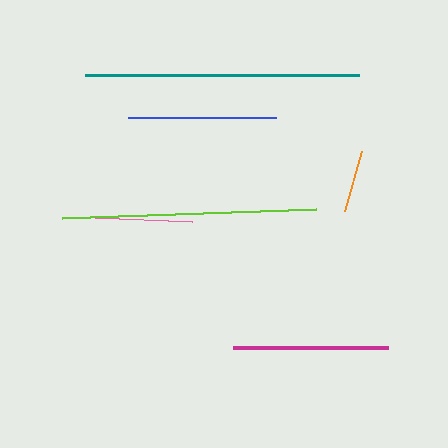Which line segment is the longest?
The teal line is the longest at approximately 273 pixels.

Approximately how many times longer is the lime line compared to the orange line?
The lime line is approximately 4.1 times the length of the orange line.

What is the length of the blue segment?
The blue segment is approximately 148 pixels long.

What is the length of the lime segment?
The lime segment is approximately 254 pixels long.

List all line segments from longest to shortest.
From longest to shortest: teal, lime, magenta, blue, pink, orange.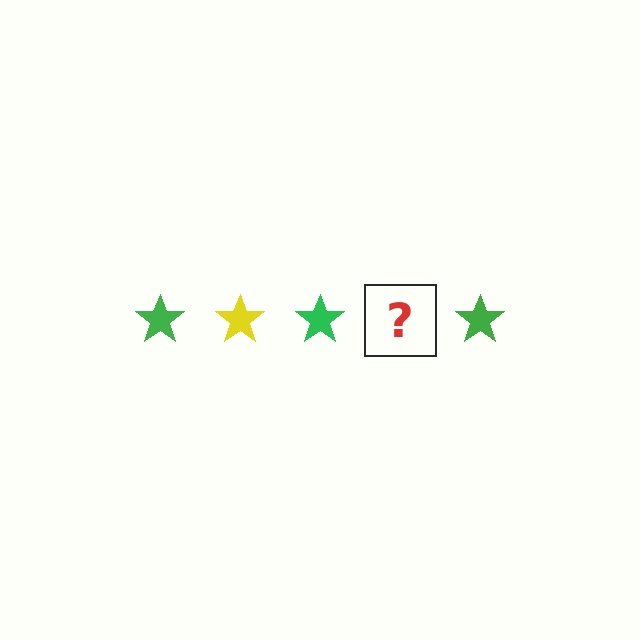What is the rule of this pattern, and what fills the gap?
The rule is that the pattern cycles through green, yellow stars. The gap should be filled with a yellow star.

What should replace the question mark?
The question mark should be replaced with a yellow star.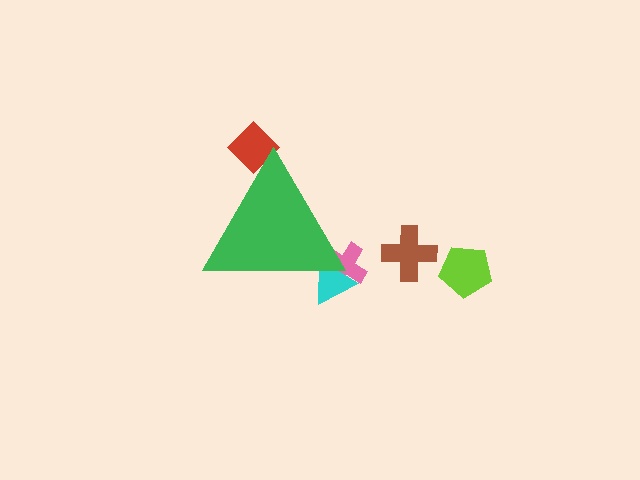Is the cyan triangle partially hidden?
Yes, the cyan triangle is partially hidden behind the green triangle.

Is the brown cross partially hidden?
No, the brown cross is fully visible.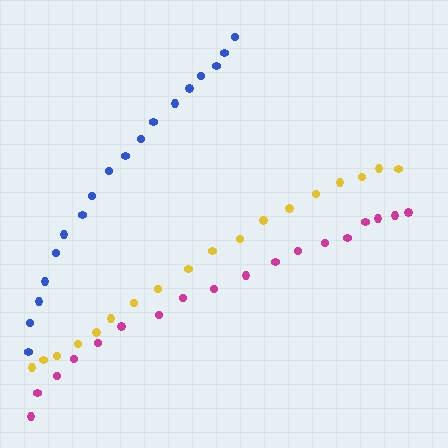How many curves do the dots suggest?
There are 3 distinct paths.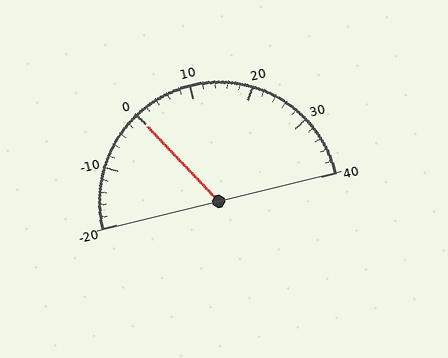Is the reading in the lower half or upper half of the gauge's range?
The reading is in the lower half of the range (-20 to 40).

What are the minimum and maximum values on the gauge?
The gauge ranges from -20 to 40.